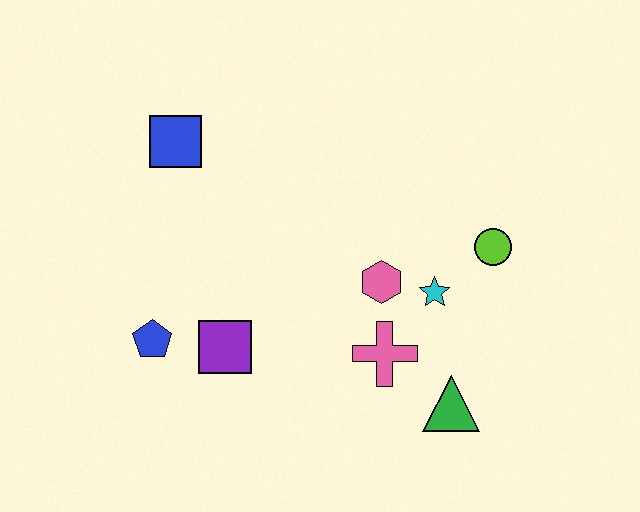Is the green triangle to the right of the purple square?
Yes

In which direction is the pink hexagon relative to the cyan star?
The pink hexagon is to the left of the cyan star.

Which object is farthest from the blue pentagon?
The lime circle is farthest from the blue pentagon.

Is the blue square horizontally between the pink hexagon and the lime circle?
No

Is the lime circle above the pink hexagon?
Yes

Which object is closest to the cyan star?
The pink hexagon is closest to the cyan star.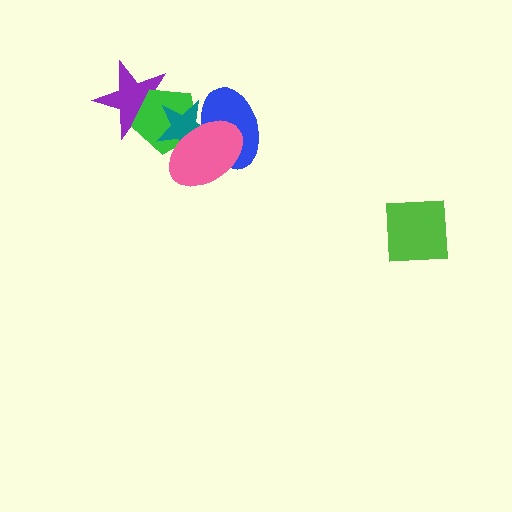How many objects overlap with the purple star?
2 objects overlap with the purple star.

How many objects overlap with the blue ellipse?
3 objects overlap with the blue ellipse.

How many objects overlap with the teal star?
4 objects overlap with the teal star.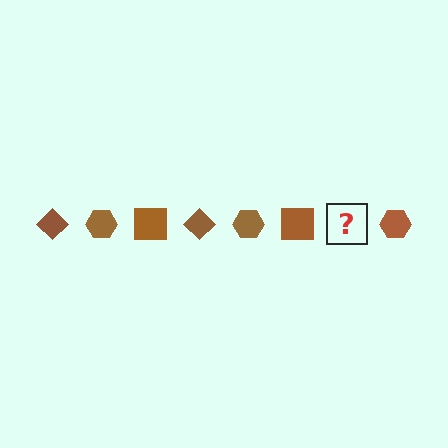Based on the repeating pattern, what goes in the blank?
The blank should be a brown diamond.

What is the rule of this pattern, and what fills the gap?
The rule is that the pattern cycles through diamond, hexagon, square shapes in brown. The gap should be filled with a brown diamond.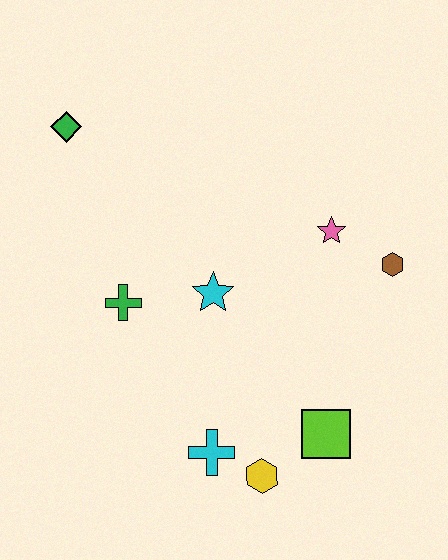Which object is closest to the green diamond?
The green cross is closest to the green diamond.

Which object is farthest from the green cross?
The brown hexagon is farthest from the green cross.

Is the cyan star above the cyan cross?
Yes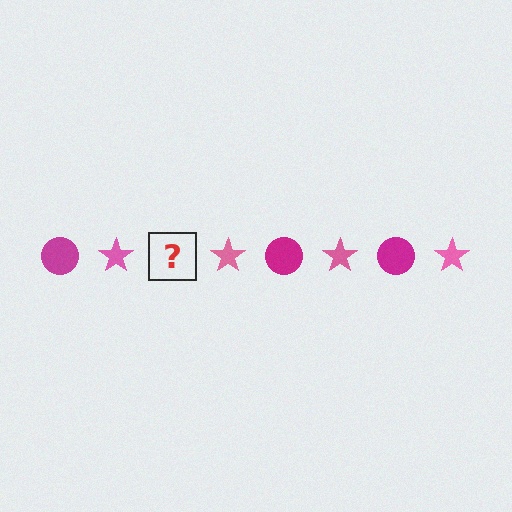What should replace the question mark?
The question mark should be replaced with a magenta circle.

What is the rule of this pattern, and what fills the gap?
The rule is that the pattern alternates between magenta circle and pink star. The gap should be filled with a magenta circle.